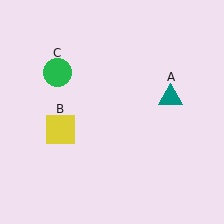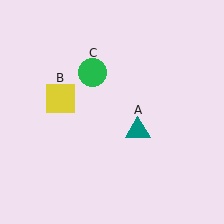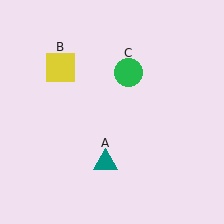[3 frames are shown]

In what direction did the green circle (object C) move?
The green circle (object C) moved right.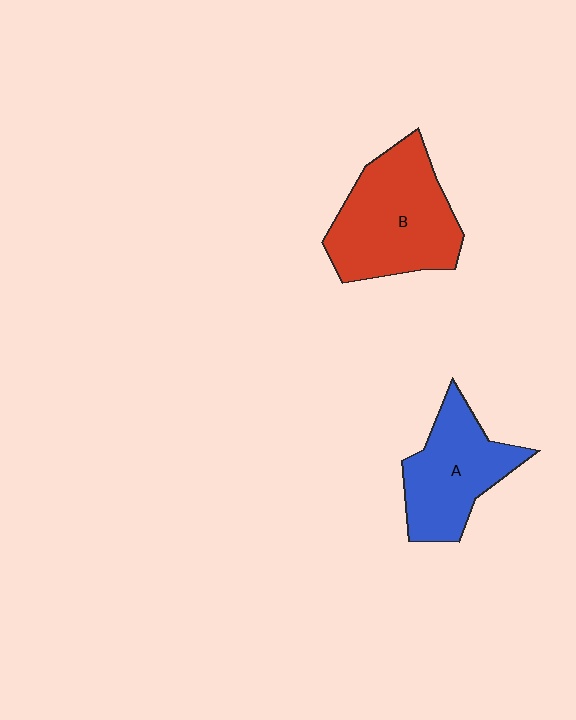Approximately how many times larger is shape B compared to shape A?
Approximately 1.3 times.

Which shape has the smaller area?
Shape A (blue).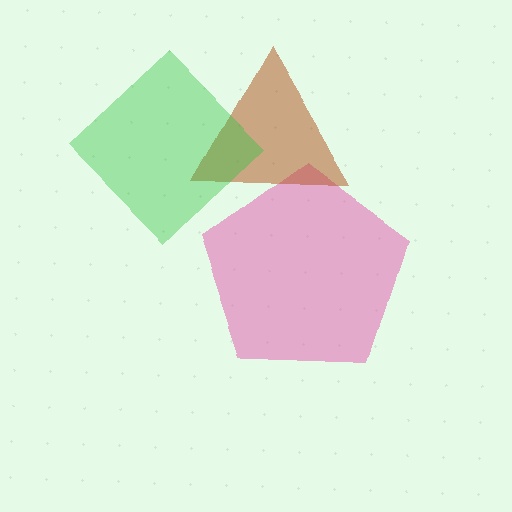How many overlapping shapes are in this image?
There are 3 overlapping shapes in the image.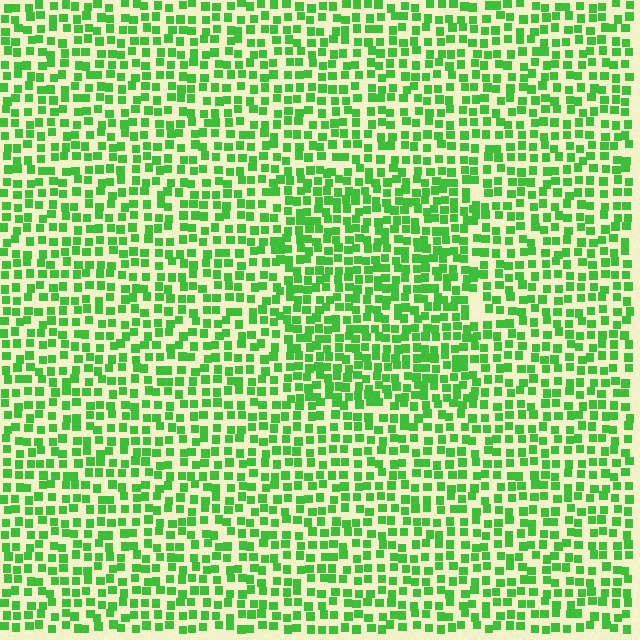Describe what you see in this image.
The image contains small green elements arranged at two different densities. A rectangle-shaped region is visible where the elements are more densely packed than the surrounding area.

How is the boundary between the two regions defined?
The boundary is defined by a change in element density (approximately 1.4x ratio). All elements are the same color, size, and shape.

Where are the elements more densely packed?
The elements are more densely packed inside the rectangle boundary.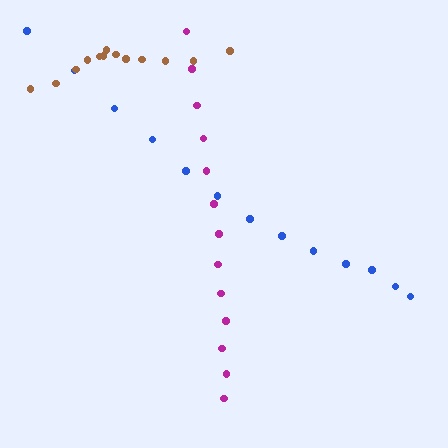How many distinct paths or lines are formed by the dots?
There are 3 distinct paths.